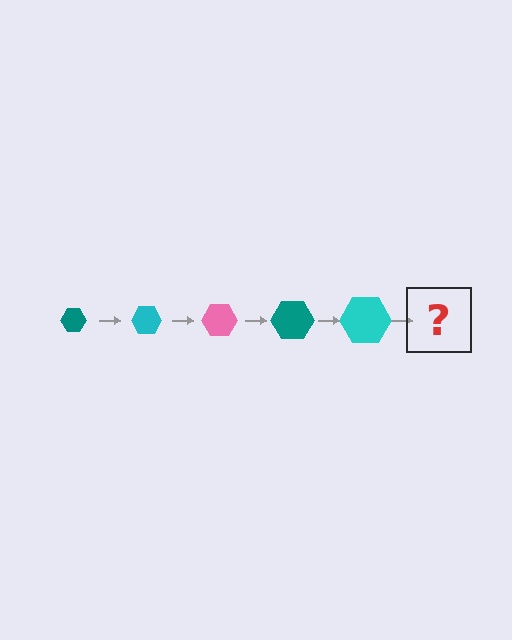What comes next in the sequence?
The next element should be a pink hexagon, larger than the previous one.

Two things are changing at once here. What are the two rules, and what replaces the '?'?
The two rules are that the hexagon grows larger each step and the color cycles through teal, cyan, and pink. The '?' should be a pink hexagon, larger than the previous one.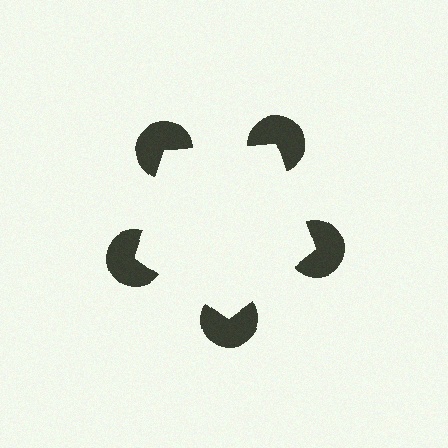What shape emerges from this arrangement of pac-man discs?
An illusory pentagon — its edges are inferred from the aligned wedge cuts in the pac-man discs, not physically drawn.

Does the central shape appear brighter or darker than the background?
It typically appears slightly brighter than the background, even though no actual brightness change is drawn.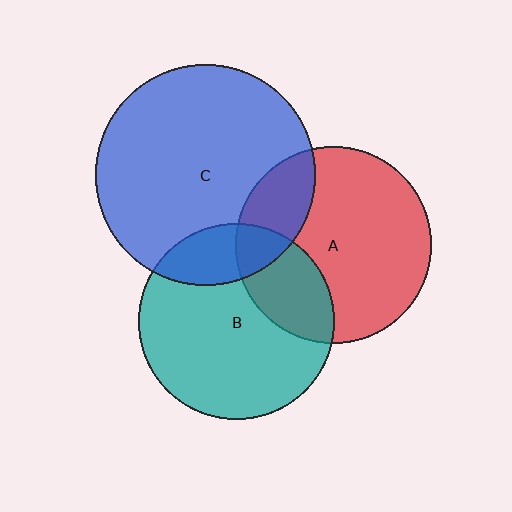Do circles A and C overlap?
Yes.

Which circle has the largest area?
Circle C (blue).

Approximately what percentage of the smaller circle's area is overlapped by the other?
Approximately 20%.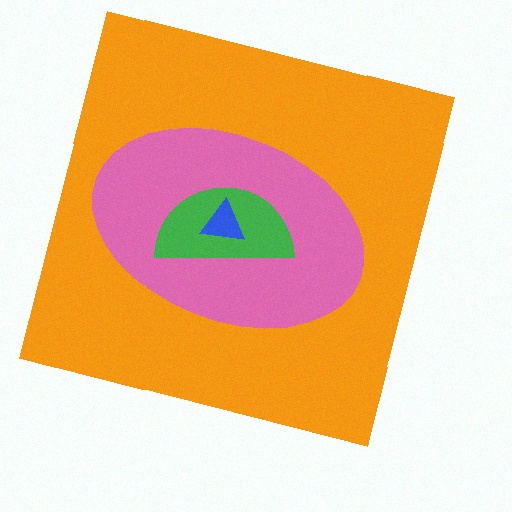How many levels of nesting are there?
4.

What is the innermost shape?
The blue triangle.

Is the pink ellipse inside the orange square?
Yes.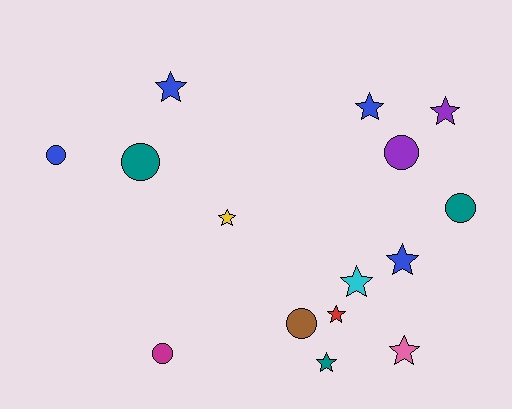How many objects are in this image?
There are 15 objects.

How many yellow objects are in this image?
There is 1 yellow object.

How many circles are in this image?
There are 6 circles.